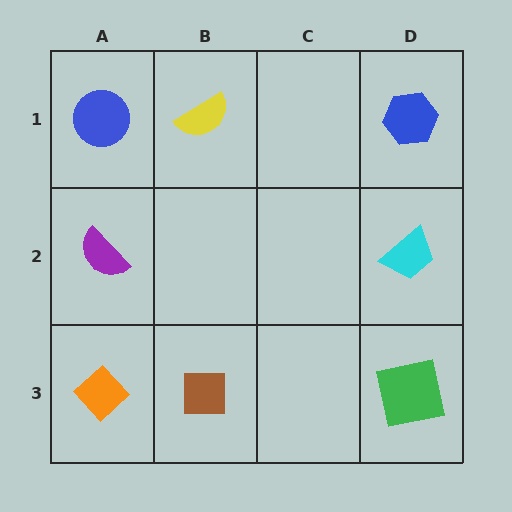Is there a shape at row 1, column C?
No, that cell is empty.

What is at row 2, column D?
A cyan trapezoid.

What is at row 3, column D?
A green square.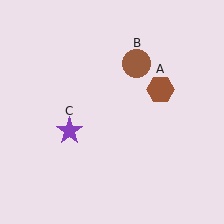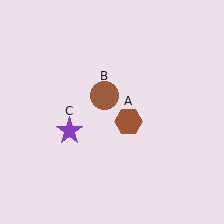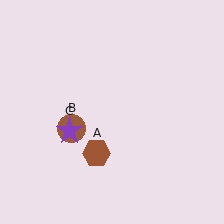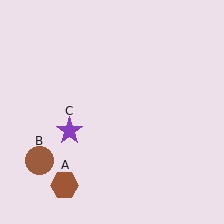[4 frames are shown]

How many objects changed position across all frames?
2 objects changed position: brown hexagon (object A), brown circle (object B).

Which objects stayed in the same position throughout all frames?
Purple star (object C) remained stationary.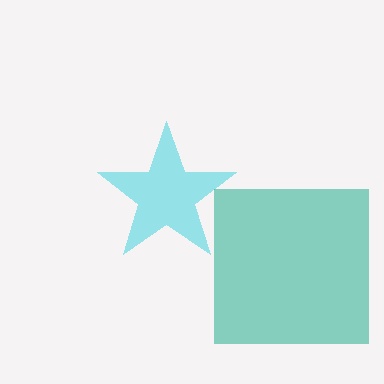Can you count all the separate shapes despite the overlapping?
Yes, there are 2 separate shapes.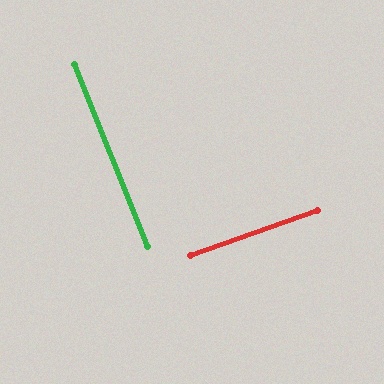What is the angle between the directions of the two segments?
Approximately 88 degrees.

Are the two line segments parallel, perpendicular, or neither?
Perpendicular — they meet at approximately 88°.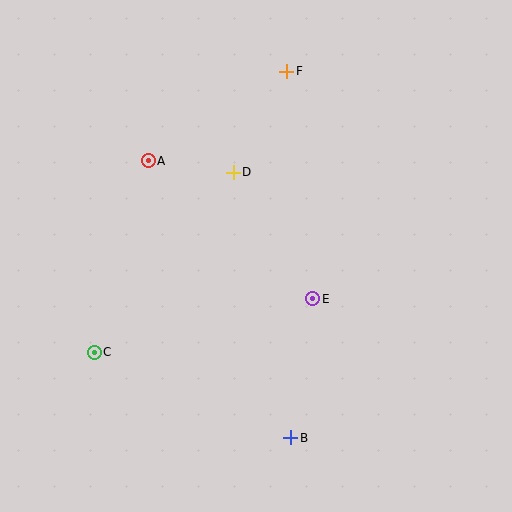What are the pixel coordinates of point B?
Point B is at (291, 438).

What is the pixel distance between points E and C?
The distance between E and C is 225 pixels.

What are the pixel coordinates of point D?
Point D is at (233, 172).